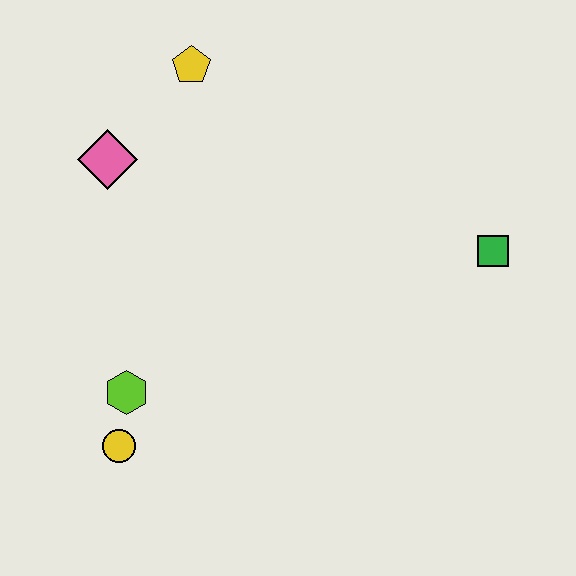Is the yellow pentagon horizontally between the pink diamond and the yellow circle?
No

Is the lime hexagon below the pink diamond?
Yes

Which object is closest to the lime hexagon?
The yellow circle is closest to the lime hexagon.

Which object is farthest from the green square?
The yellow circle is farthest from the green square.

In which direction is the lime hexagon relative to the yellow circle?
The lime hexagon is above the yellow circle.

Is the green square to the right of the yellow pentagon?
Yes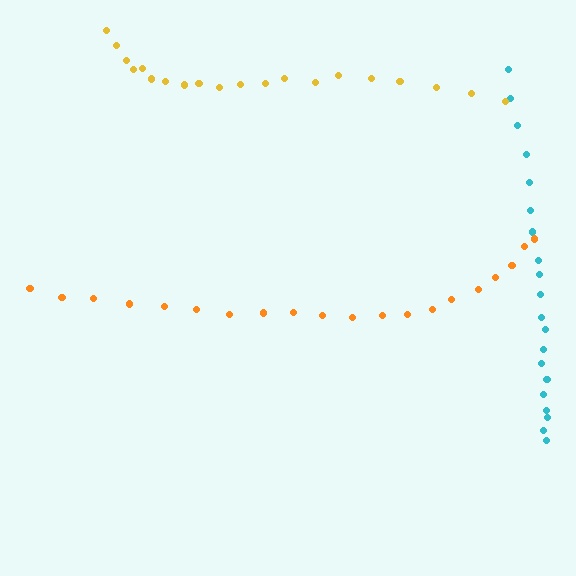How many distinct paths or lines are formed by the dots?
There are 3 distinct paths.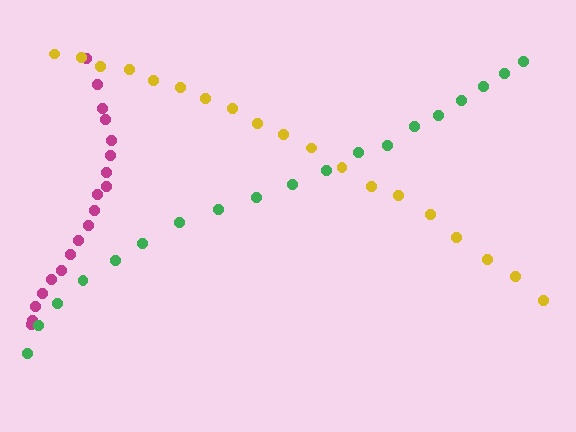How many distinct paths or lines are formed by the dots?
There are 3 distinct paths.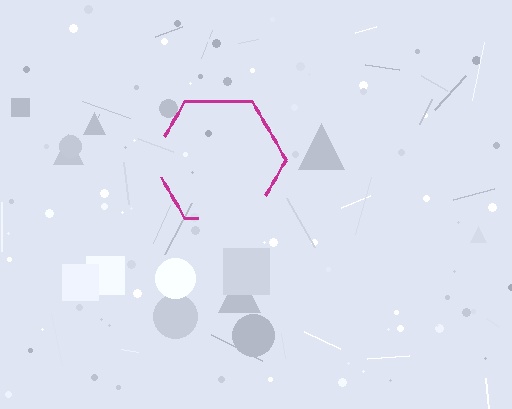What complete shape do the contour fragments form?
The contour fragments form a hexagon.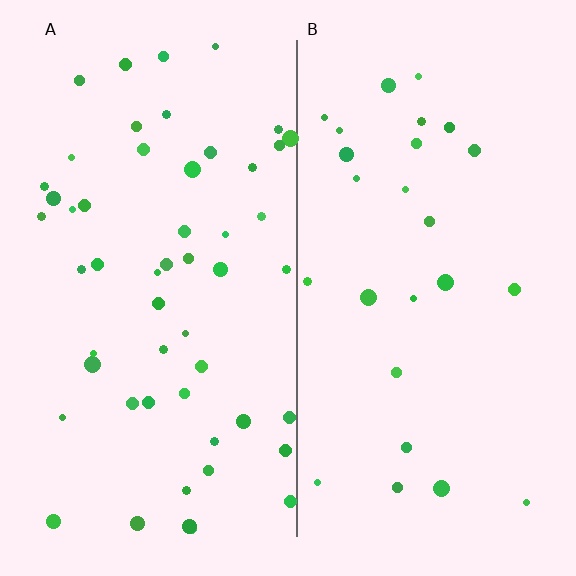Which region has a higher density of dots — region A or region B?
A (the left).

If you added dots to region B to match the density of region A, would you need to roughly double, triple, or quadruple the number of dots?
Approximately double.